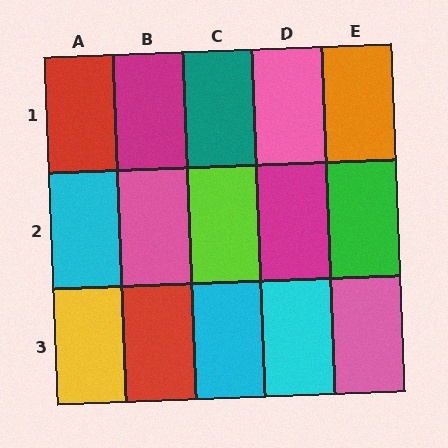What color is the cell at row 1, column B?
Magenta.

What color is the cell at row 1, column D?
Pink.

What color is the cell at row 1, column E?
Orange.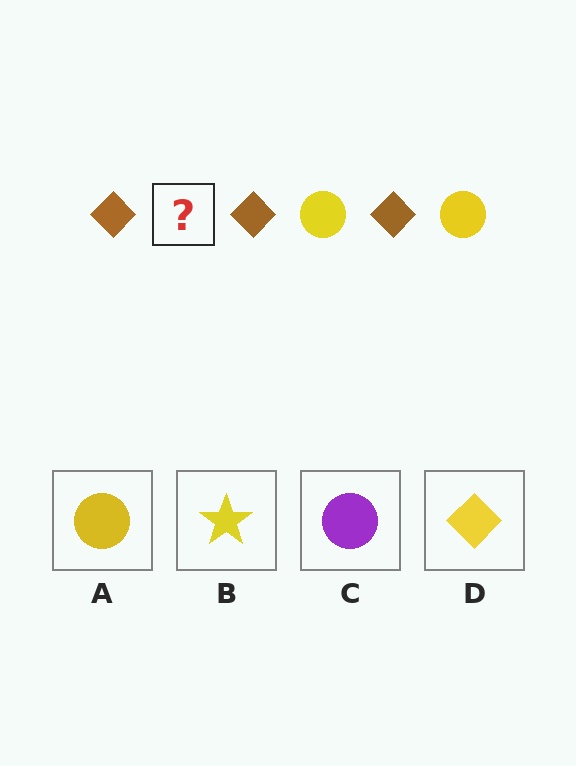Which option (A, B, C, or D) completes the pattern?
A.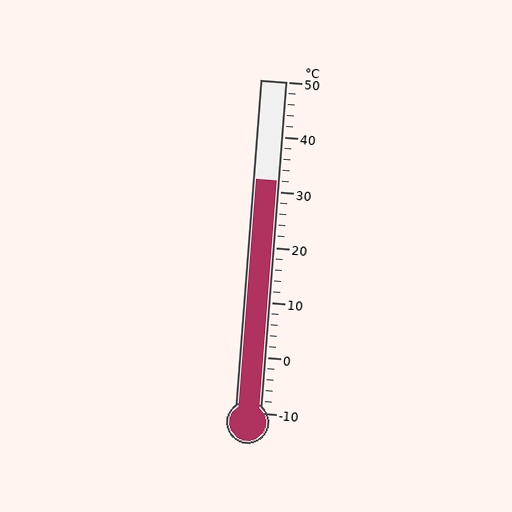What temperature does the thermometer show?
The thermometer shows approximately 32°C.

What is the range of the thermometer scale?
The thermometer scale ranges from -10°C to 50°C.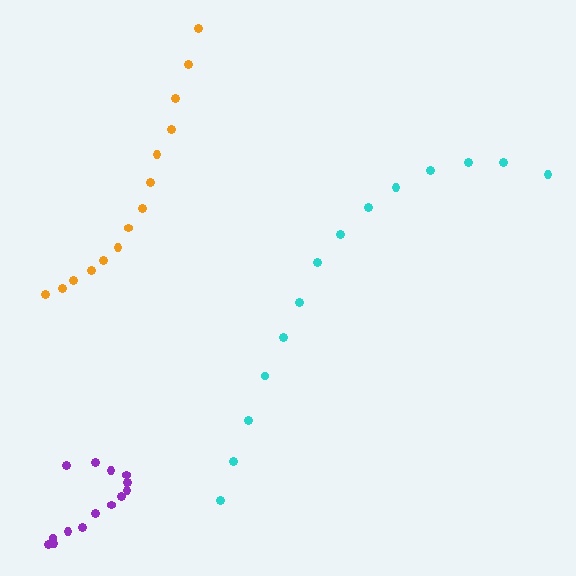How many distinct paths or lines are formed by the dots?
There are 3 distinct paths.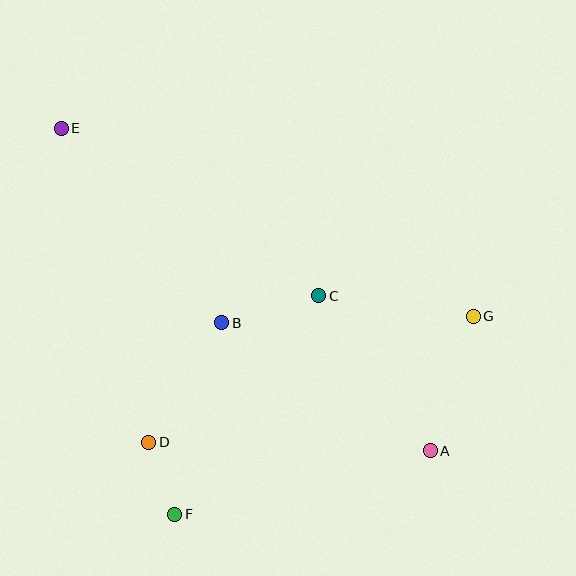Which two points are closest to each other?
Points D and F are closest to each other.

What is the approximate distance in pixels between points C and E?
The distance between C and E is approximately 307 pixels.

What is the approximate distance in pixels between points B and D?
The distance between B and D is approximately 140 pixels.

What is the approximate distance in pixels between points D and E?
The distance between D and E is approximately 326 pixels.